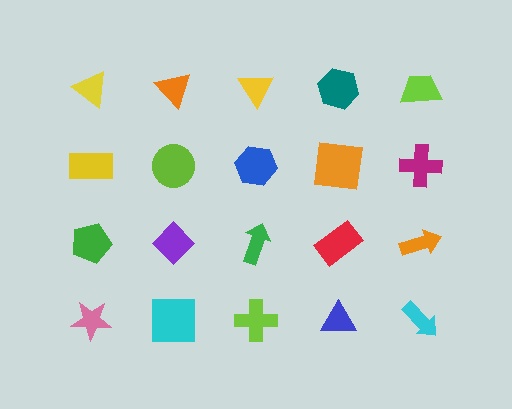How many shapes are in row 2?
5 shapes.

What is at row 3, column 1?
A green pentagon.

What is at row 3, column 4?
A red rectangle.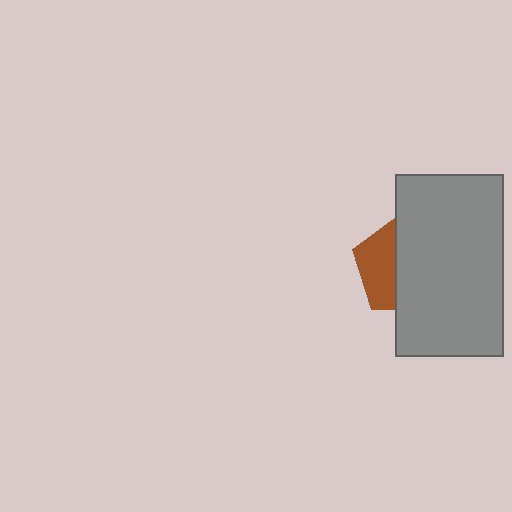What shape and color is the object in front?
The object in front is a gray rectangle.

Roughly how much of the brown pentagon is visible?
A small part of it is visible (roughly 40%).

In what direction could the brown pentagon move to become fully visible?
The brown pentagon could move left. That would shift it out from behind the gray rectangle entirely.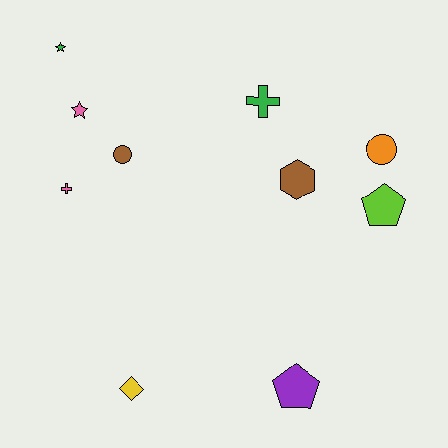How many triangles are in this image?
There are no triangles.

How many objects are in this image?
There are 10 objects.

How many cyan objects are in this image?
There are no cyan objects.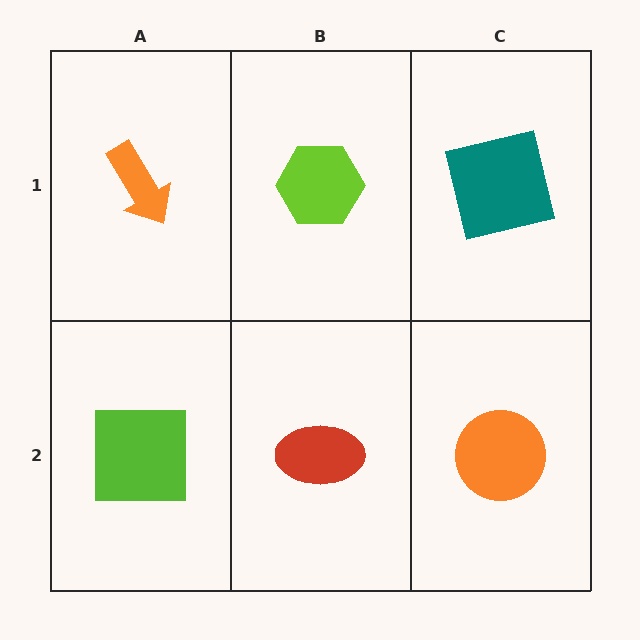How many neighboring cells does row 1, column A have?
2.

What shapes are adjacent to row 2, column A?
An orange arrow (row 1, column A), a red ellipse (row 2, column B).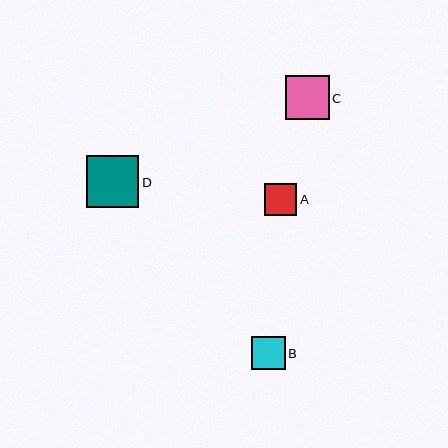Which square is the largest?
Square D is the largest with a size of approximately 52 pixels.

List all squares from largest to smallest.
From largest to smallest: D, C, B, A.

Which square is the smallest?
Square A is the smallest with a size of approximately 32 pixels.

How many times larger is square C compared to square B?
Square C is approximately 1.3 times the size of square B.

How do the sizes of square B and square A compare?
Square B and square A are approximately the same size.